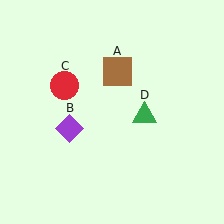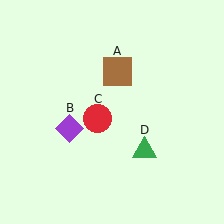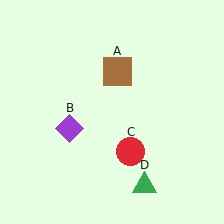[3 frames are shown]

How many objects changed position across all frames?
2 objects changed position: red circle (object C), green triangle (object D).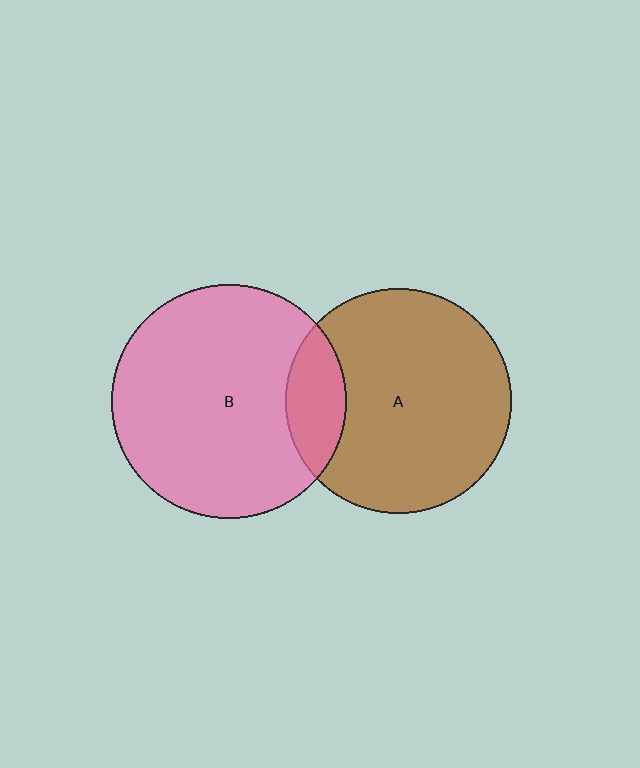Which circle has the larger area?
Circle B (pink).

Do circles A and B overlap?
Yes.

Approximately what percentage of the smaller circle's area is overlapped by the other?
Approximately 15%.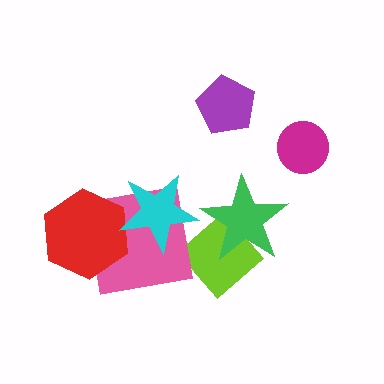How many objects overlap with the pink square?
2 objects overlap with the pink square.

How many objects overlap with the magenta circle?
0 objects overlap with the magenta circle.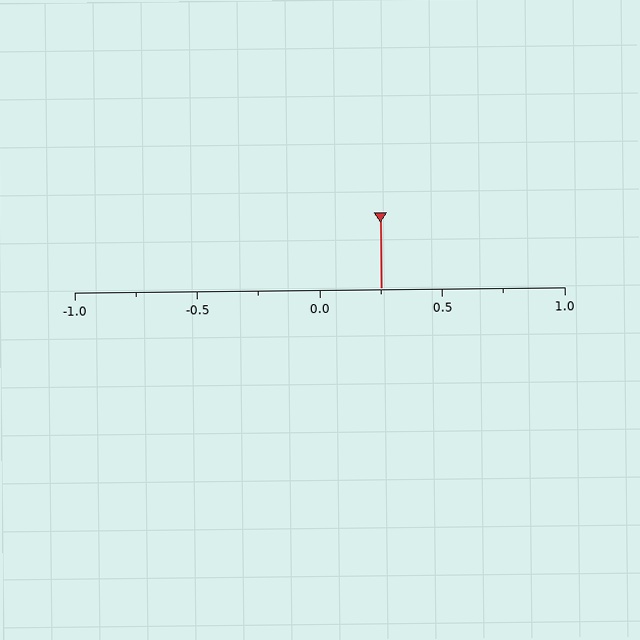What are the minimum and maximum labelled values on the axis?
The axis runs from -1.0 to 1.0.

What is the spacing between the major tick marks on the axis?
The major ticks are spaced 0.5 apart.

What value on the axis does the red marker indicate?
The marker indicates approximately 0.25.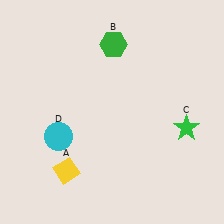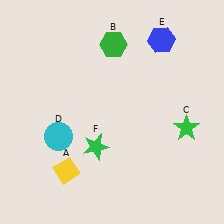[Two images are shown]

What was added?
A blue hexagon (E), a green star (F) were added in Image 2.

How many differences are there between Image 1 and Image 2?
There are 2 differences between the two images.